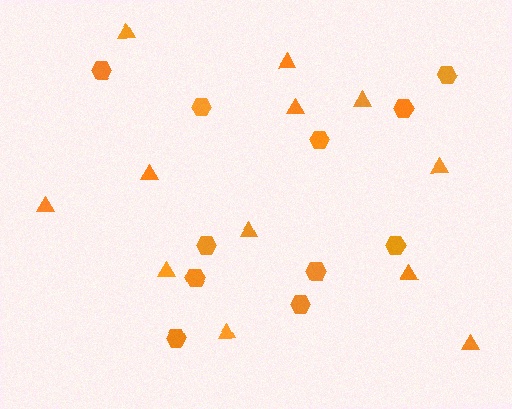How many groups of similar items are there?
There are 2 groups: one group of hexagons (11) and one group of triangles (12).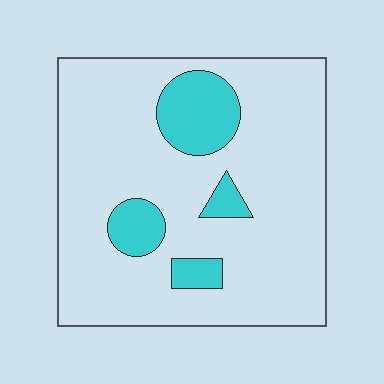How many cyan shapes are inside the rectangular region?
4.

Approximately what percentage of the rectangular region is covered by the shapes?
Approximately 15%.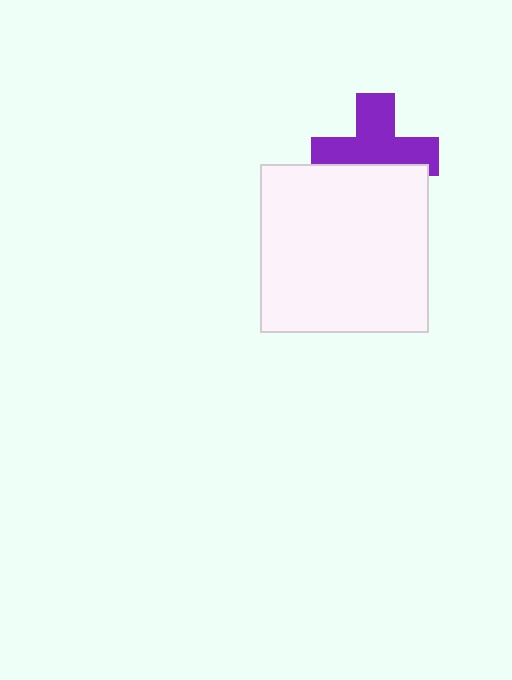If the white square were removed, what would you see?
You would see the complete purple cross.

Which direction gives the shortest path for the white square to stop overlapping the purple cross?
Moving down gives the shortest separation.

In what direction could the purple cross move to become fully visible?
The purple cross could move up. That would shift it out from behind the white square entirely.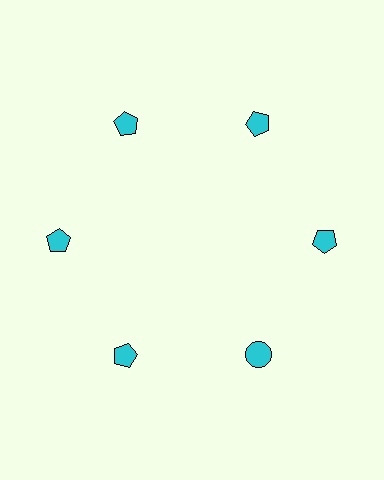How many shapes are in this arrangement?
There are 6 shapes arranged in a ring pattern.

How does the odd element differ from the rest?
It has a different shape: circle instead of pentagon.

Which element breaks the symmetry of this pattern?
The cyan circle at roughly the 5 o'clock position breaks the symmetry. All other shapes are cyan pentagons.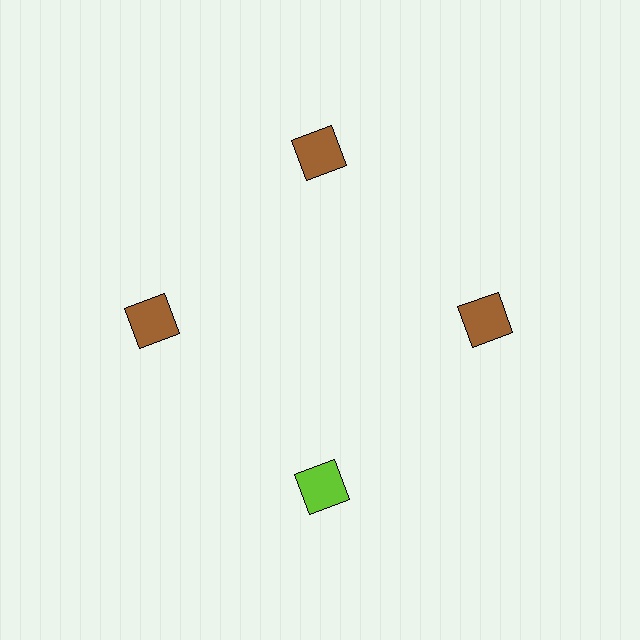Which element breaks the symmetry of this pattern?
The lime square at roughly the 6 o'clock position breaks the symmetry. All other shapes are brown squares.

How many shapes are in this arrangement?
There are 4 shapes arranged in a ring pattern.